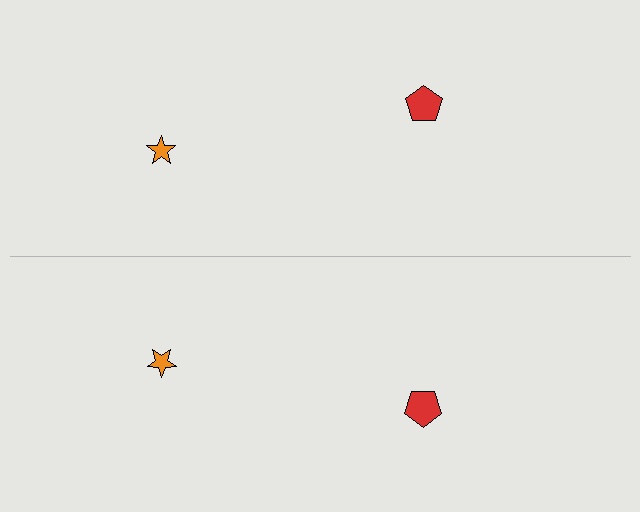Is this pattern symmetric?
Yes, this pattern has bilateral (reflection) symmetry.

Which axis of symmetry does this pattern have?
The pattern has a horizontal axis of symmetry running through the center of the image.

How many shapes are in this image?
There are 4 shapes in this image.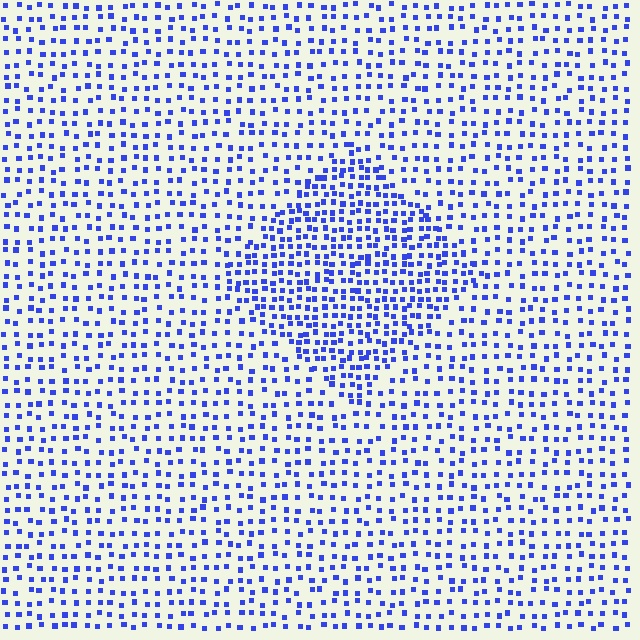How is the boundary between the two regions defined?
The boundary is defined by a change in element density (approximately 1.8x ratio). All elements are the same color, size, and shape.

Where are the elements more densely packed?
The elements are more densely packed inside the diamond boundary.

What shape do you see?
I see a diamond.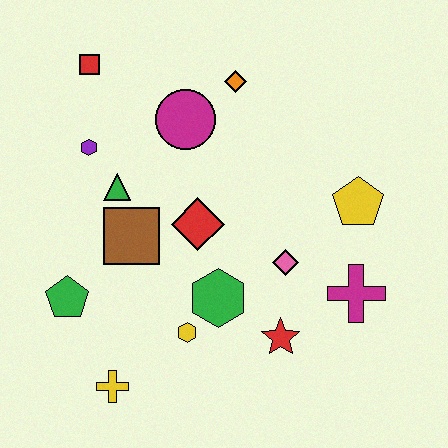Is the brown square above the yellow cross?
Yes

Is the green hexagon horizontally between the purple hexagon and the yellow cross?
No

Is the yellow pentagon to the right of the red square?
Yes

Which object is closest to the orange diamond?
The magenta circle is closest to the orange diamond.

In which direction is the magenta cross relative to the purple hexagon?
The magenta cross is to the right of the purple hexagon.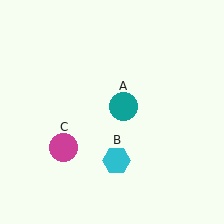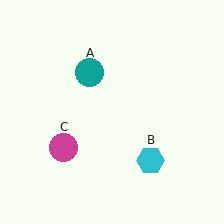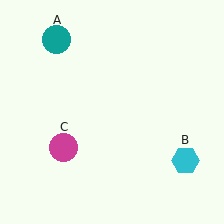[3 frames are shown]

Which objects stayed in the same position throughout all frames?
Magenta circle (object C) remained stationary.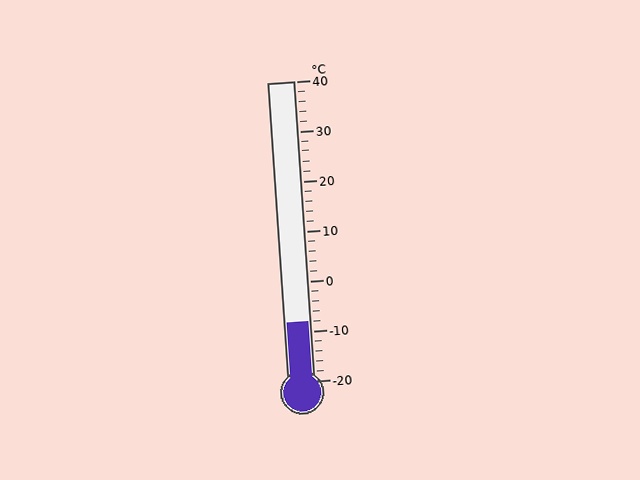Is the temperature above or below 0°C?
The temperature is below 0°C.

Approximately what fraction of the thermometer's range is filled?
The thermometer is filled to approximately 20% of its range.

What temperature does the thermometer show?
The thermometer shows approximately -8°C.